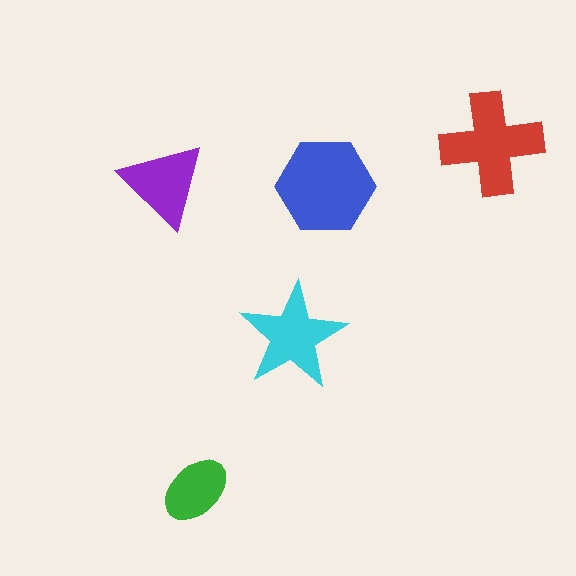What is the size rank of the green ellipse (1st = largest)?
5th.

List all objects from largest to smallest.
The blue hexagon, the red cross, the cyan star, the purple triangle, the green ellipse.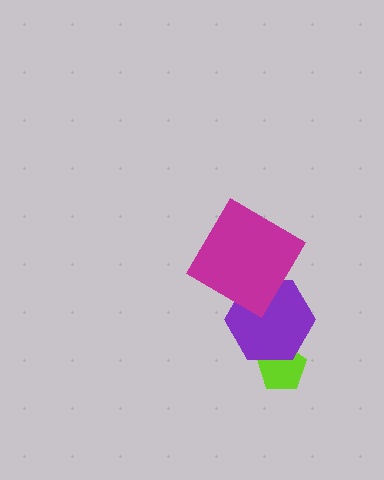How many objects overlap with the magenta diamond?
1 object overlaps with the magenta diamond.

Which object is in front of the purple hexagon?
The magenta diamond is in front of the purple hexagon.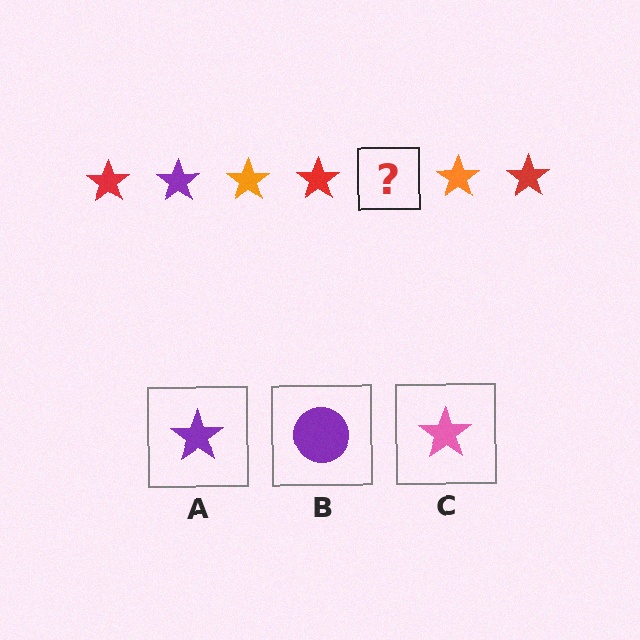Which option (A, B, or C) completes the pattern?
A.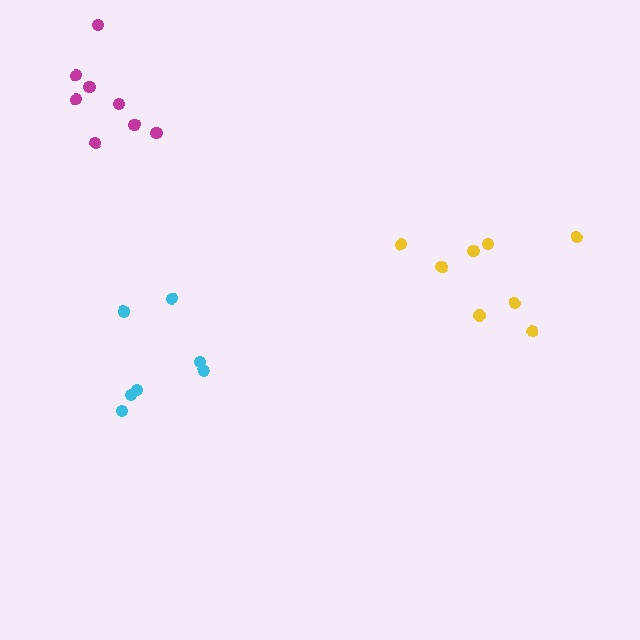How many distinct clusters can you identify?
There are 3 distinct clusters.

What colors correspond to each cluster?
The clusters are colored: cyan, magenta, yellow.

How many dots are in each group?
Group 1: 7 dots, Group 2: 8 dots, Group 3: 8 dots (23 total).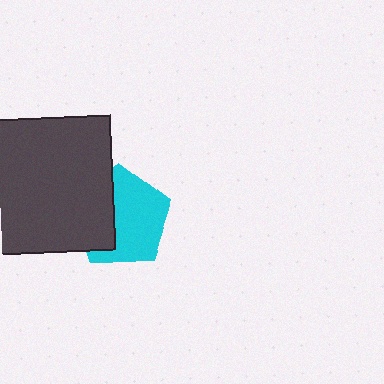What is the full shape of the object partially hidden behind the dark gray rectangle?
The partially hidden object is a cyan pentagon.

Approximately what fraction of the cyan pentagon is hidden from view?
Roughly 37% of the cyan pentagon is hidden behind the dark gray rectangle.